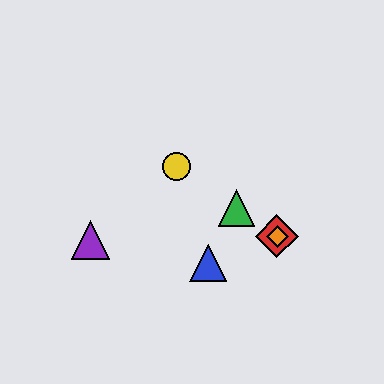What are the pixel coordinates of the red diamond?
The red diamond is at (277, 236).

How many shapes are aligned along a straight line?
4 shapes (the red diamond, the green triangle, the yellow circle, the orange diamond) are aligned along a straight line.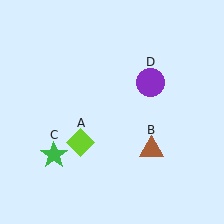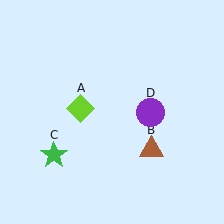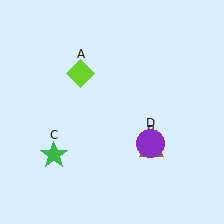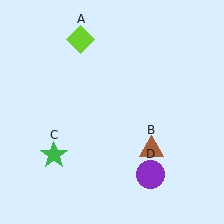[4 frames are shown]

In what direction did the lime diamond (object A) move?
The lime diamond (object A) moved up.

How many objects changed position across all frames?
2 objects changed position: lime diamond (object A), purple circle (object D).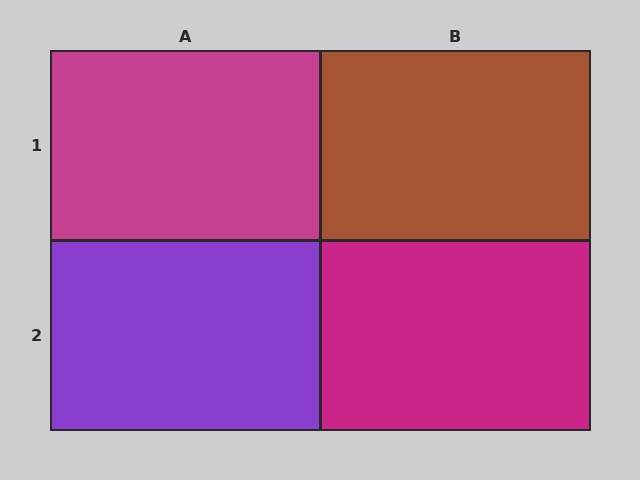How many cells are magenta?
2 cells are magenta.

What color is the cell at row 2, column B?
Magenta.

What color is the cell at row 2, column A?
Purple.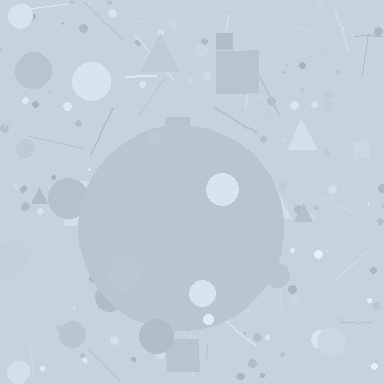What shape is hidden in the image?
A circle is hidden in the image.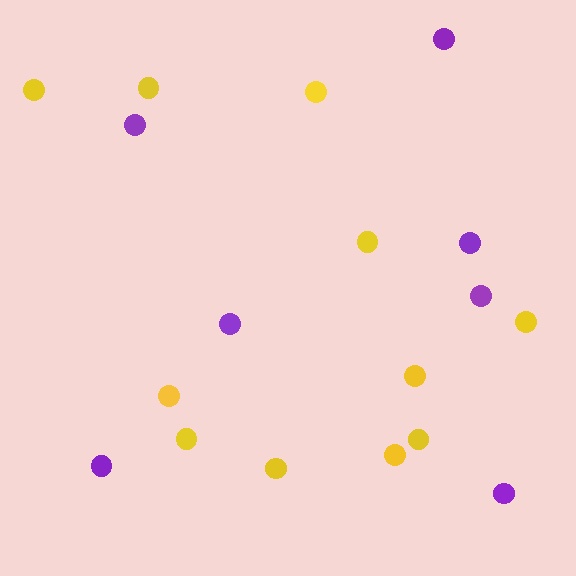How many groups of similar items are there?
There are 2 groups: one group of yellow circles (11) and one group of purple circles (7).